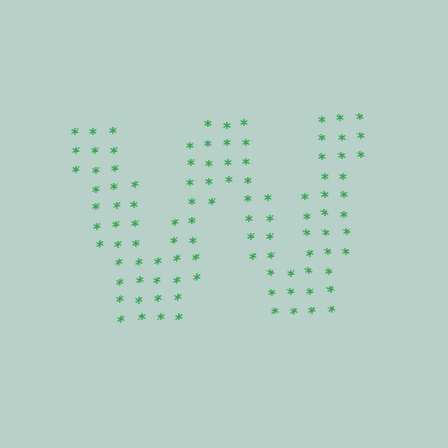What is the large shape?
The large shape is the letter W.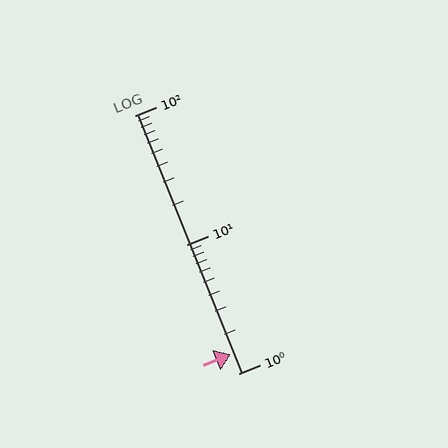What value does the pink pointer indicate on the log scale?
The pointer indicates approximately 1.4.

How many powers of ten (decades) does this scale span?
The scale spans 2 decades, from 1 to 100.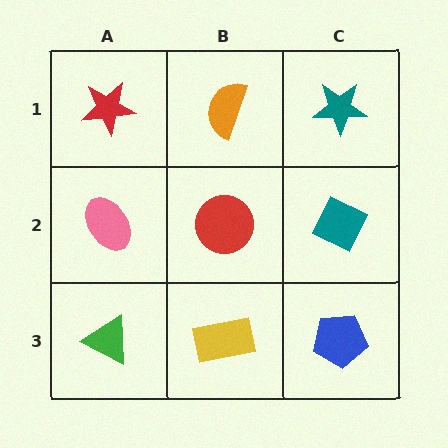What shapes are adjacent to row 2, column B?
An orange semicircle (row 1, column B), a yellow rectangle (row 3, column B), a pink ellipse (row 2, column A), a teal diamond (row 2, column C).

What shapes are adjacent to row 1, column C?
A teal diamond (row 2, column C), an orange semicircle (row 1, column B).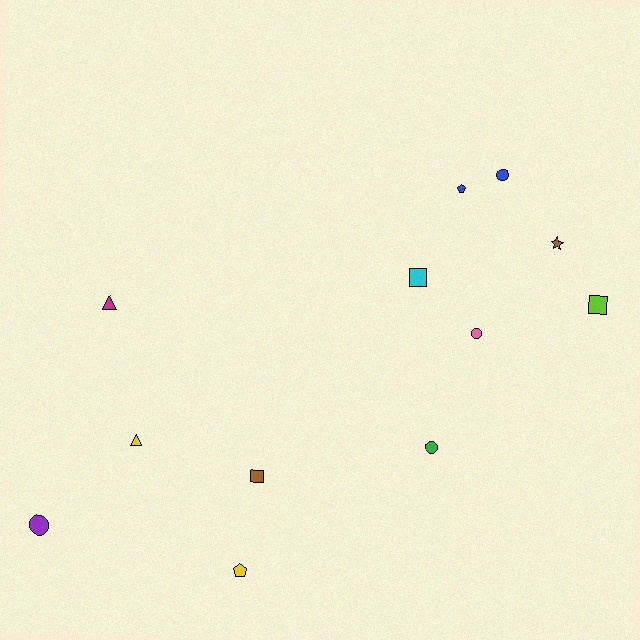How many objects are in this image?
There are 12 objects.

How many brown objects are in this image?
There are 2 brown objects.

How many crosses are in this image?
There are no crosses.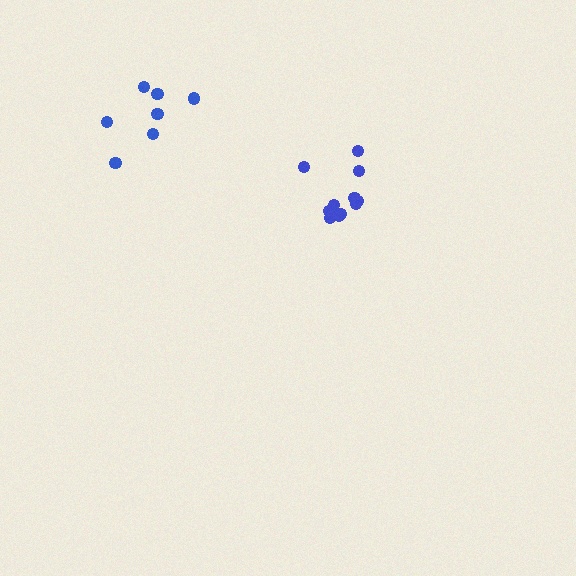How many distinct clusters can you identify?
There are 2 distinct clusters.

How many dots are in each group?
Group 1: 7 dots, Group 2: 11 dots (18 total).